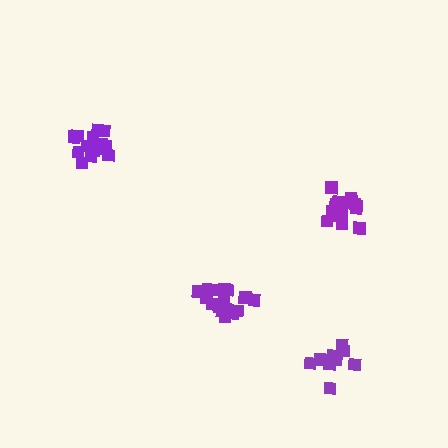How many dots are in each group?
Group 1: 16 dots, Group 2: 17 dots, Group 3: 16 dots, Group 4: 11 dots (60 total).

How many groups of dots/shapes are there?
There are 4 groups.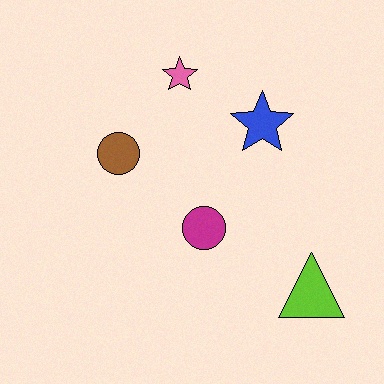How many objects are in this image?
There are 5 objects.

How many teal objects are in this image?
There are no teal objects.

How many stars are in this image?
There are 2 stars.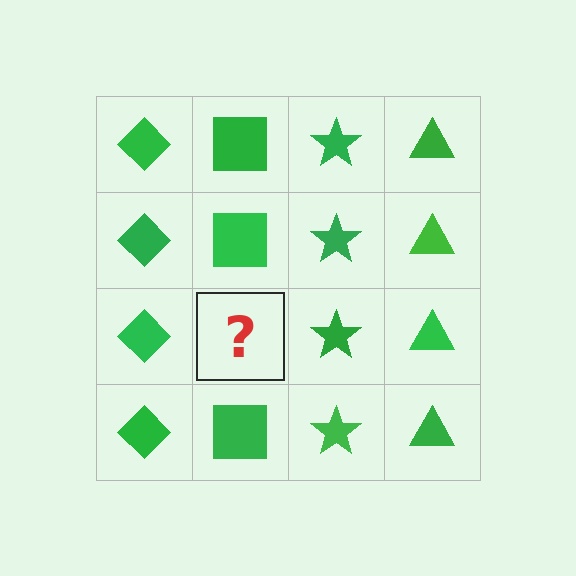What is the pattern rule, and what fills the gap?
The rule is that each column has a consistent shape. The gap should be filled with a green square.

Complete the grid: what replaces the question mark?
The question mark should be replaced with a green square.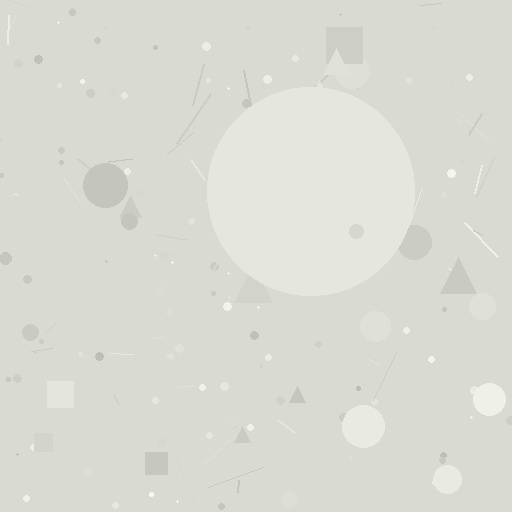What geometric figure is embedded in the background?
A circle is embedded in the background.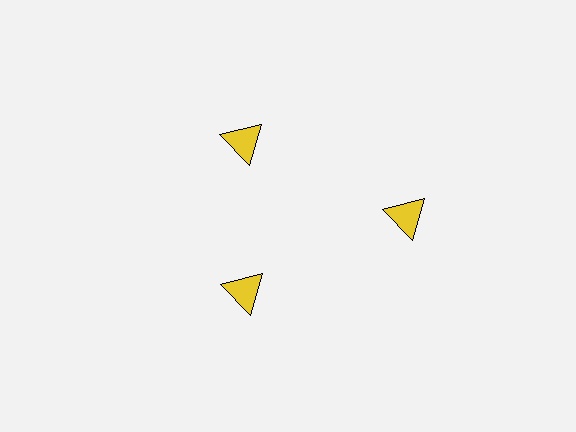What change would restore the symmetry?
The symmetry would be restored by moving it inward, back onto the ring so that all 3 triangles sit at equal angles and equal distance from the center.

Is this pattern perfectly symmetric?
No. The 3 yellow triangles are arranged in a ring, but one element near the 3 o'clock position is pushed outward from the center, breaking the 3-fold rotational symmetry.